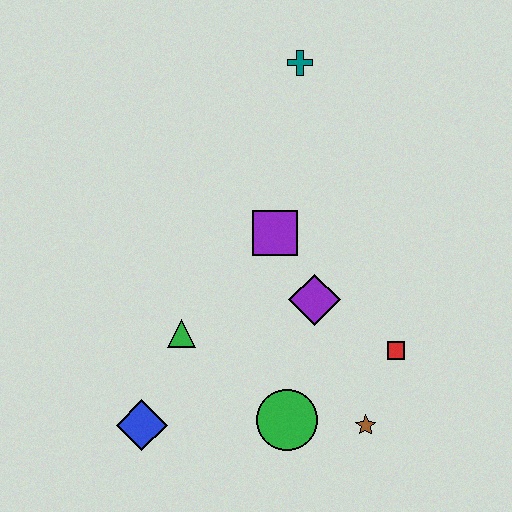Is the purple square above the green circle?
Yes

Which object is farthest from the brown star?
The teal cross is farthest from the brown star.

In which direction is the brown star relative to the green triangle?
The brown star is to the right of the green triangle.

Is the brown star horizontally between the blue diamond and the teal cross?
No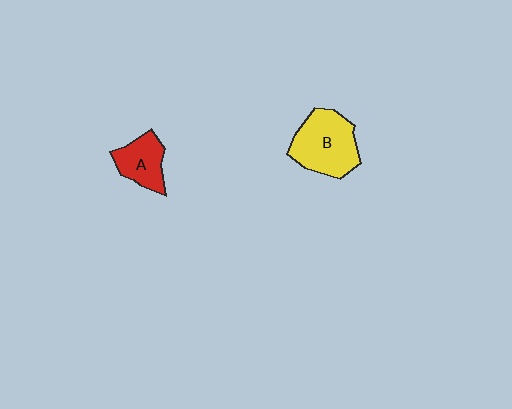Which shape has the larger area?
Shape B (yellow).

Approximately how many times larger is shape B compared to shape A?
Approximately 1.6 times.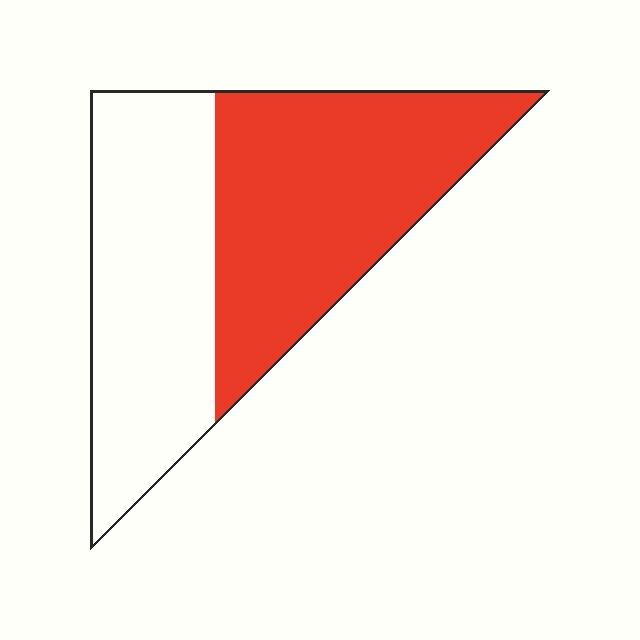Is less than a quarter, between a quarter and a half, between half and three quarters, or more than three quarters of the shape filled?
Between half and three quarters.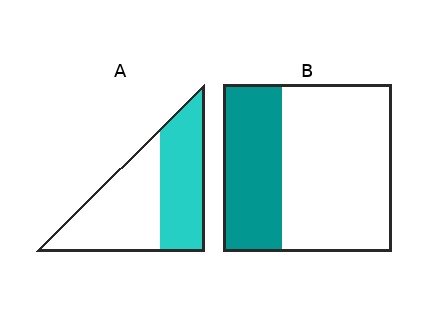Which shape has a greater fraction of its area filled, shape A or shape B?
Shape A.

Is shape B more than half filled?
No.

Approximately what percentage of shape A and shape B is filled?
A is approximately 45% and B is approximately 35%.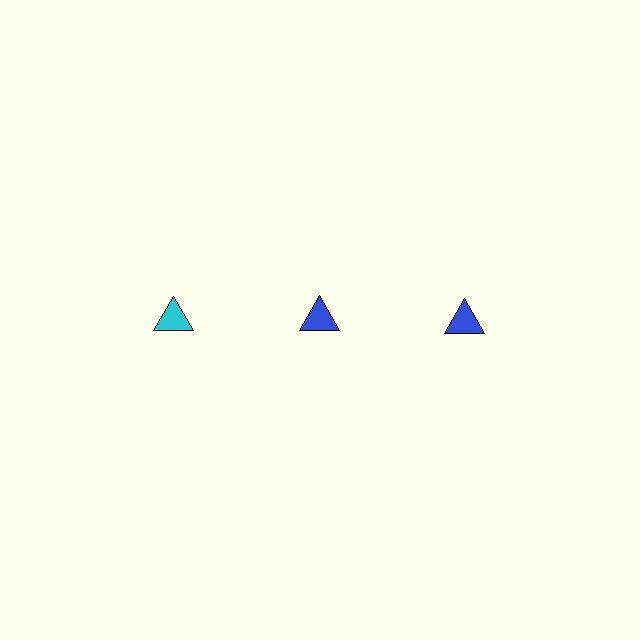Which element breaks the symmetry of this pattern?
The cyan triangle in the top row, leftmost column breaks the symmetry. All other shapes are blue triangles.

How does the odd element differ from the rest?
It has a different color: cyan instead of blue.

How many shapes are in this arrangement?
There are 3 shapes arranged in a grid pattern.